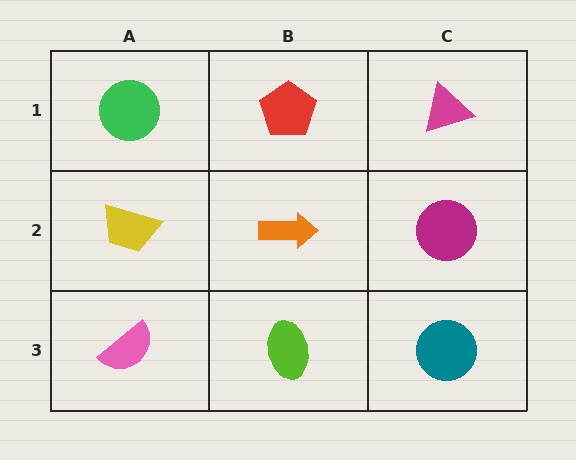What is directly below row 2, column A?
A pink semicircle.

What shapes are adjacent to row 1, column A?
A yellow trapezoid (row 2, column A), a red pentagon (row 1, column B).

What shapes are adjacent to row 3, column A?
A yellow trapezoid (row 2, column A), a lime ellipse (row 3, column B).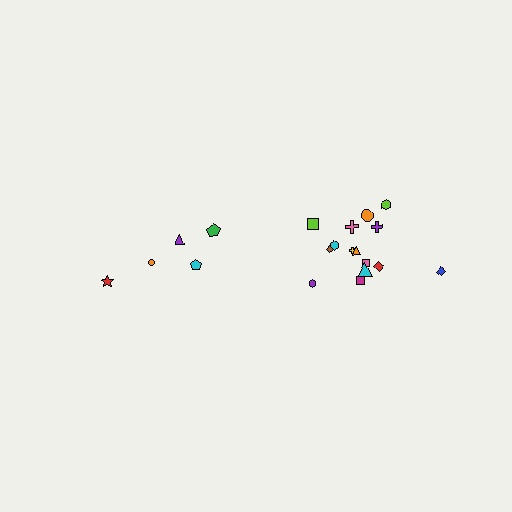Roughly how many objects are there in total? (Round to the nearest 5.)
Roughly 20 objects in total.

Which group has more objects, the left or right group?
The right group.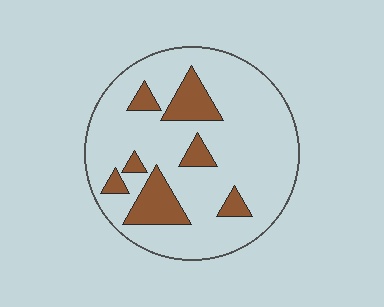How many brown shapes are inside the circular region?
7.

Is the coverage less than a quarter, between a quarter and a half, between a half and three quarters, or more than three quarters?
Less than a quarter.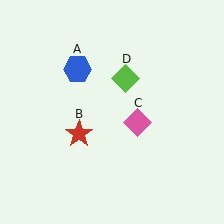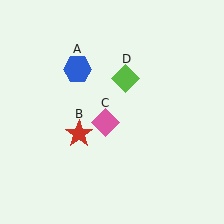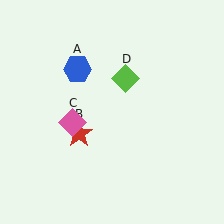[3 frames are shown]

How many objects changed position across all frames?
1 object changed position: pink diamond (object C).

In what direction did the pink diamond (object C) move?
The pink diamond (object C) moved left.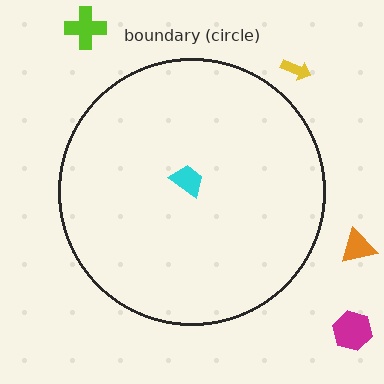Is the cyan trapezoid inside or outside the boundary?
Inside.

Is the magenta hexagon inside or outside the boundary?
Outside.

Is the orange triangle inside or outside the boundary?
Outside.